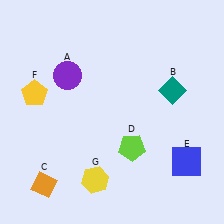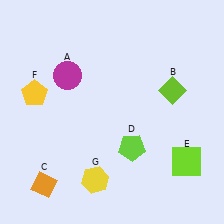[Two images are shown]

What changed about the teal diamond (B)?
In Image 1, B is teal. In Image 2, it changed to lime.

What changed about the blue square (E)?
In Image 1, E is blue. In Image 2, it changed to lime.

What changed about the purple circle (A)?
In Image 1, A is purple. In Image 2, it changed to magenta.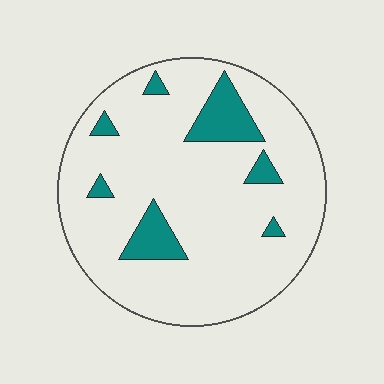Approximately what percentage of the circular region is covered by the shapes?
Approximately 15%.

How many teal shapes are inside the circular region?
7.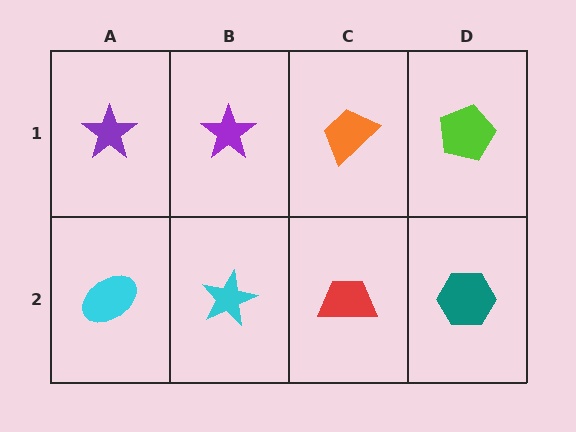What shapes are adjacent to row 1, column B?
A cyan star (row 2, column B), a purple star (row 1, column A), an orange trapezoid (row 1, column C).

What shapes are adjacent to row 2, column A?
A purple star (row 1, column A), a cyan star (row 2, column B).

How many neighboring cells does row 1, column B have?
3.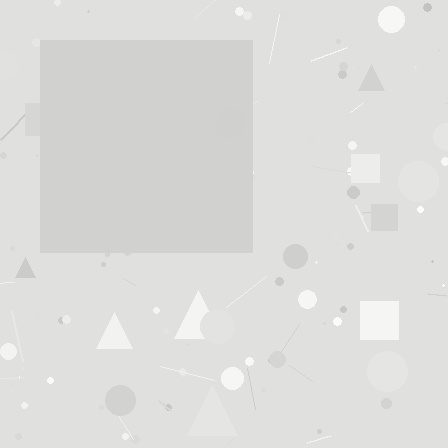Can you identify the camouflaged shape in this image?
The camouflaged shape is a square.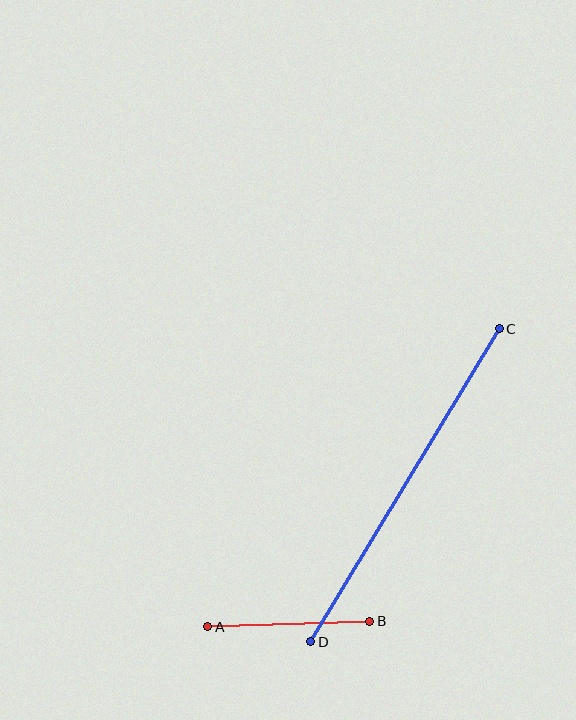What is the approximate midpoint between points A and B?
The midpoint is at approximately (289, 624) pixels.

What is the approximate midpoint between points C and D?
The midpoint is at approximately (405, 485) pixels.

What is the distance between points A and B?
The distance is approximately 162 pixels.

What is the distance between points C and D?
The distance is approximately 365 pixels.